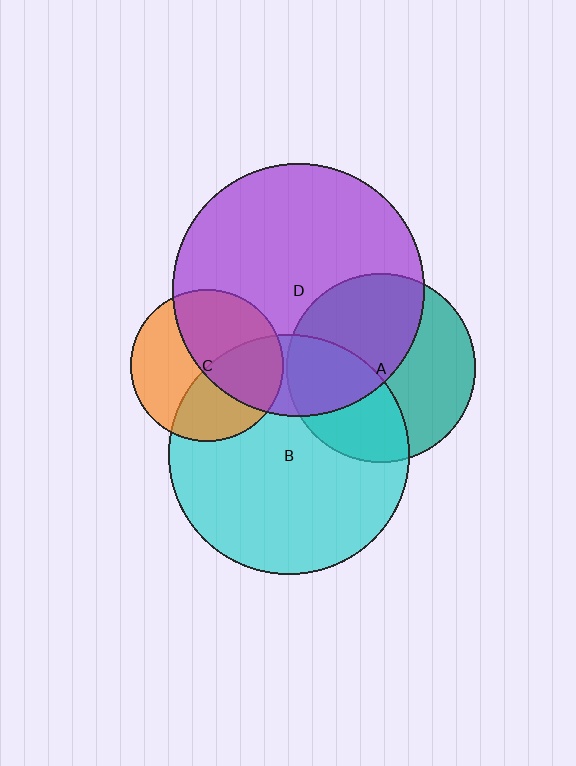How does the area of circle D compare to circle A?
Approximately 1.8 times.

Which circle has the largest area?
Circle D (purple).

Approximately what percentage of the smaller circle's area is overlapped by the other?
Approximately 25%.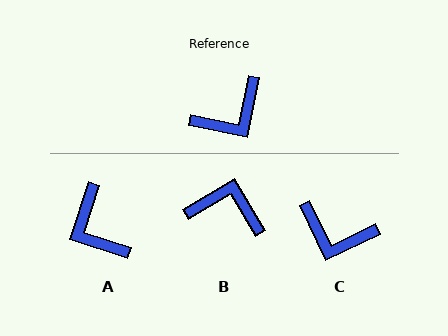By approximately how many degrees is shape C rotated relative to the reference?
Approximately 53 degrees clockwise.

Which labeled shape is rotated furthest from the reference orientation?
B, about 132 degrees away.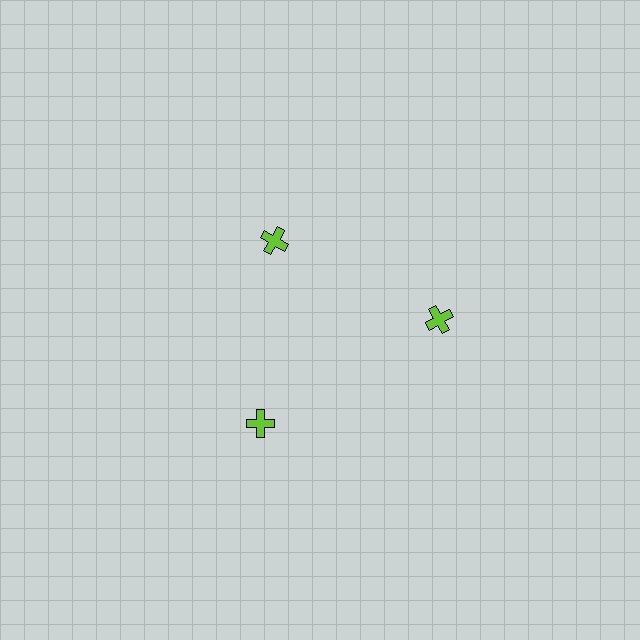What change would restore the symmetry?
The symmetry would be restored by moving it outward, back onto the ring so that all 3 crosses sit at equal angles and equal distance from the center.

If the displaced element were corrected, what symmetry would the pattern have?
It would have 3-fold rotational symmetry — the pattern would map onto itself every 120 degrees.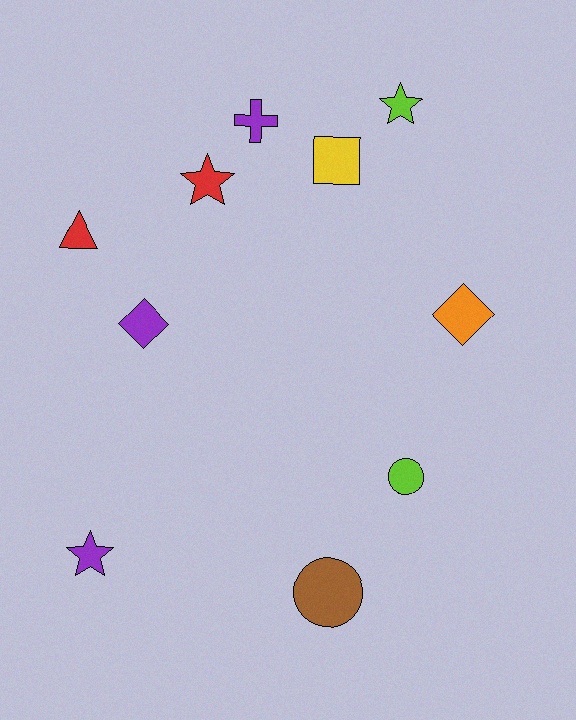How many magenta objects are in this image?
There are no magenta objects.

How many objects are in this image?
There are 10 objects.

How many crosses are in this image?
There is 1 cross.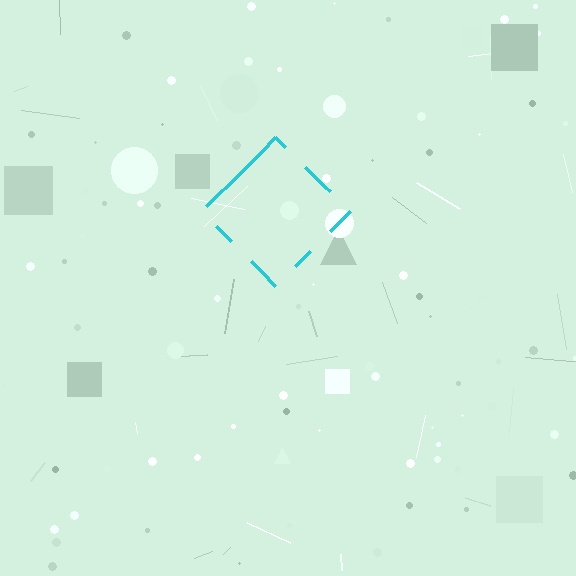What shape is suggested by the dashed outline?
The dashed outline suggests a diamond.